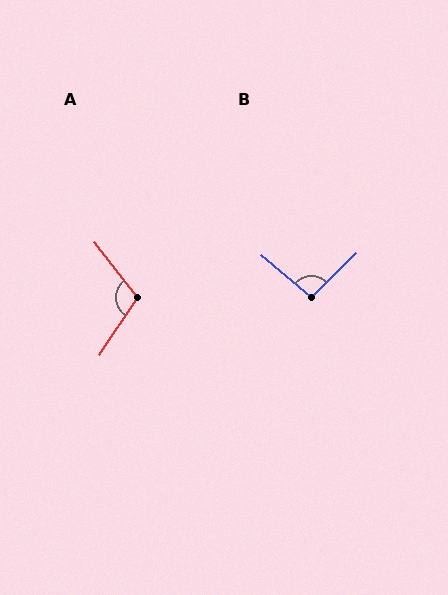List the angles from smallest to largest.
B (95°), A (109°).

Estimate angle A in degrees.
Approximately 109 degrees.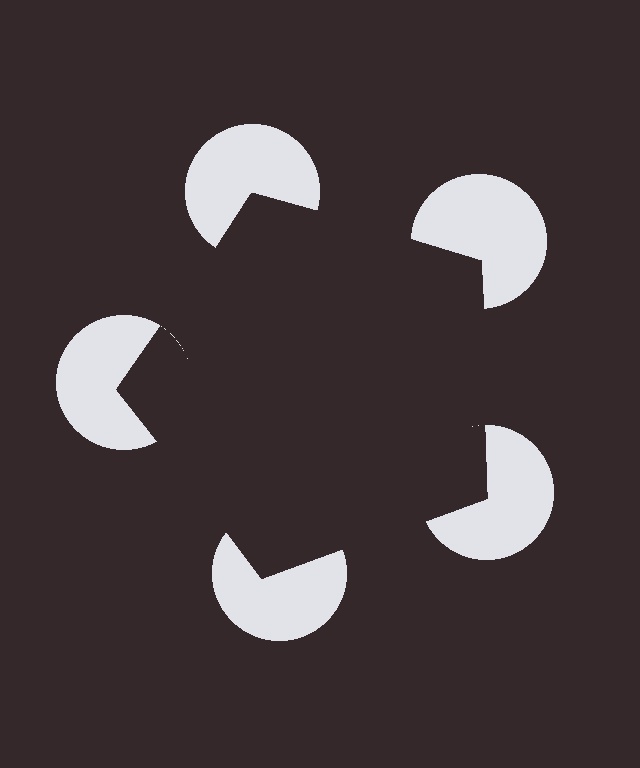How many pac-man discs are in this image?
There are 5 — one at each vertex of the illusory pentagon.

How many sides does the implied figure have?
5 sides.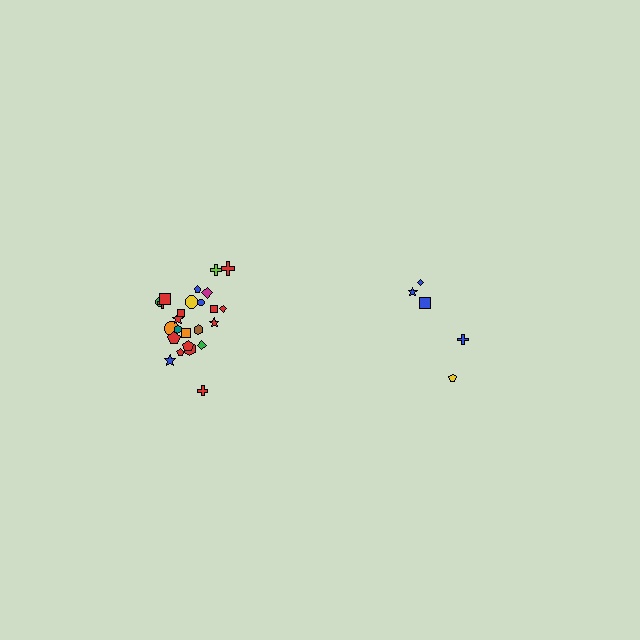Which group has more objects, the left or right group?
The left group.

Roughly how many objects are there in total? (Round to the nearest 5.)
Roughly 30 objects in total.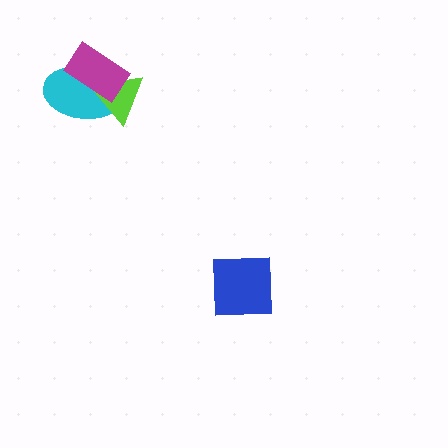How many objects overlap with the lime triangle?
2 objects overlap with the lime triangle.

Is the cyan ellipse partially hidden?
Yes, it is partially covered by another shape.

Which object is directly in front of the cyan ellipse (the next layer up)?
The lime triangle is directly in front of the cyan ellipse.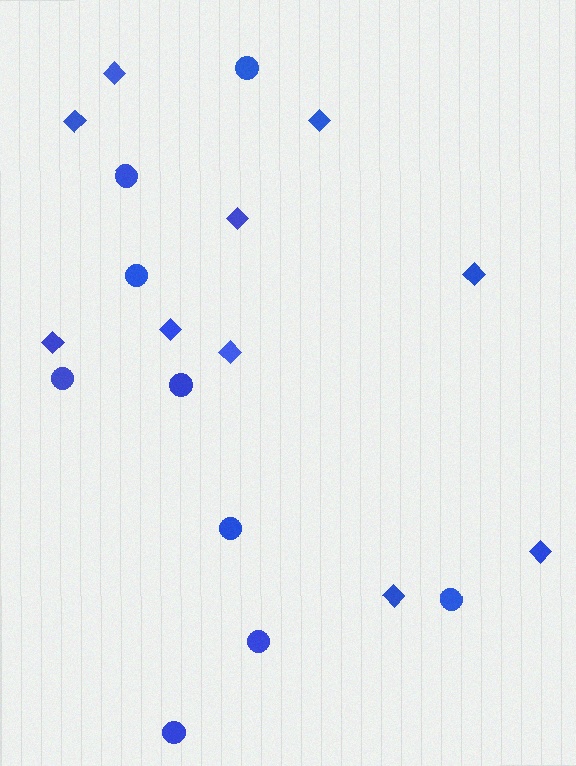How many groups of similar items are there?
There are 2 groups: one group of diamonds (10) and one group of circles (9).